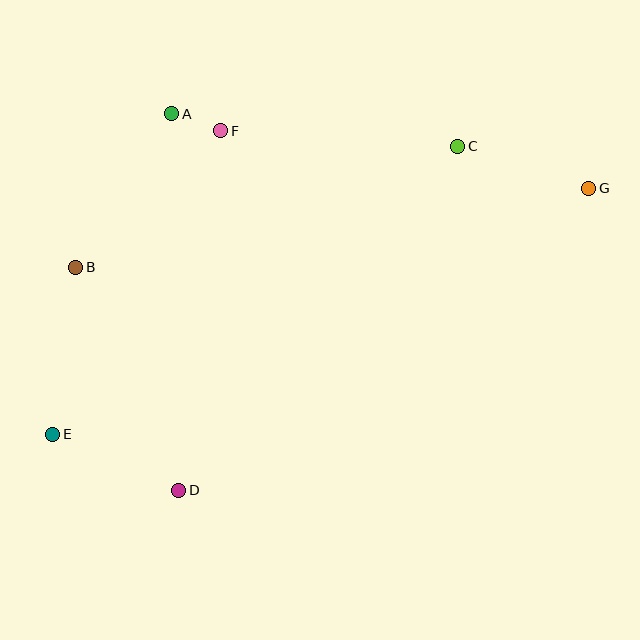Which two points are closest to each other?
Points A and F are closest to each other.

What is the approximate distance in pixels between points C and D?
The distance between C and D is approximately 443 pixels.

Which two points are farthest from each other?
Points E and G are farthest from each other.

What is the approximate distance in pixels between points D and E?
The distance between D and E is approximately 138 pixels.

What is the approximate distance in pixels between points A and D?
The distance between A and D is approximately 377 pixels.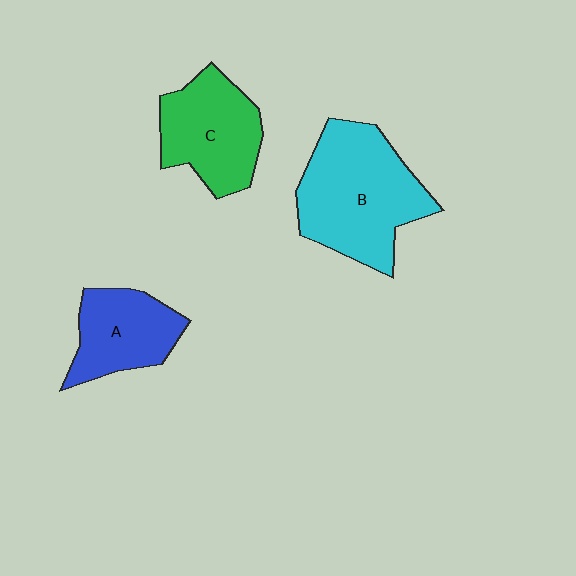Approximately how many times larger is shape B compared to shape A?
Approximately 1.7 times.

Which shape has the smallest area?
Shape A (blue).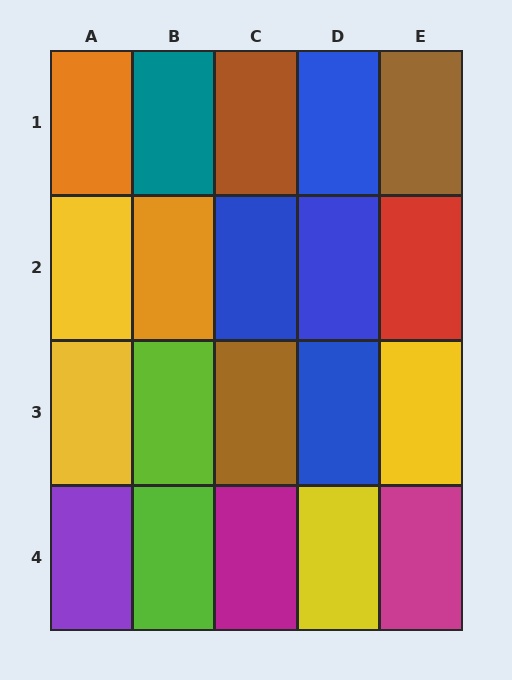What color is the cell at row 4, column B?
Lime.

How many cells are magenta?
2 cells are magenta.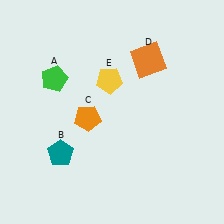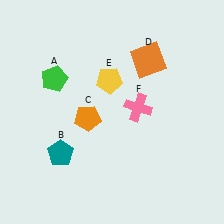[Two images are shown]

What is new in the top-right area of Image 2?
A pink cross (F) was added in the top-right area of Image 2.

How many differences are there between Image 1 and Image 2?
There is 1 difference between the two images.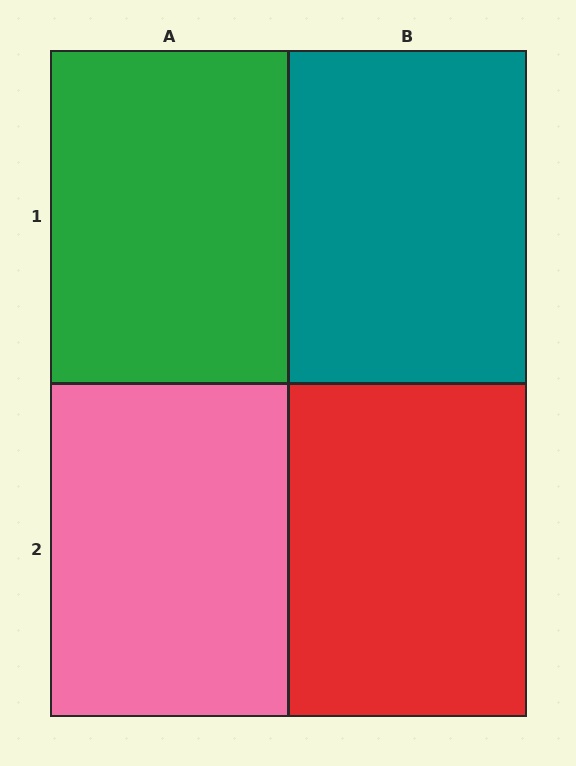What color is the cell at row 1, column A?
Green.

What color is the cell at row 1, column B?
Teal.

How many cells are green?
1 cell is green.